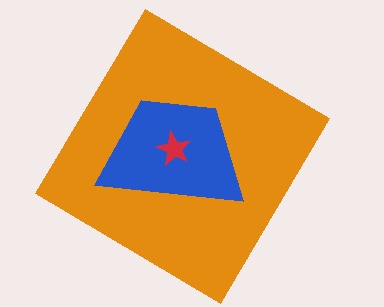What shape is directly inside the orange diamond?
The blue trapezoid.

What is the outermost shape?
The orange diamond.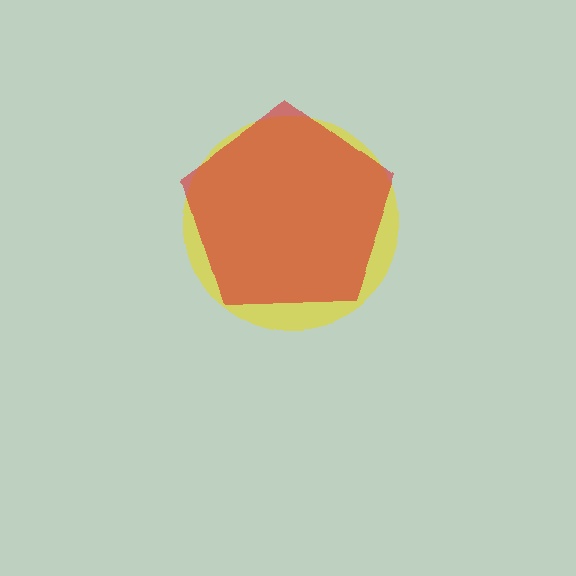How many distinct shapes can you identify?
There are 2 distinct shapes: a yellow circle, a red pentagon.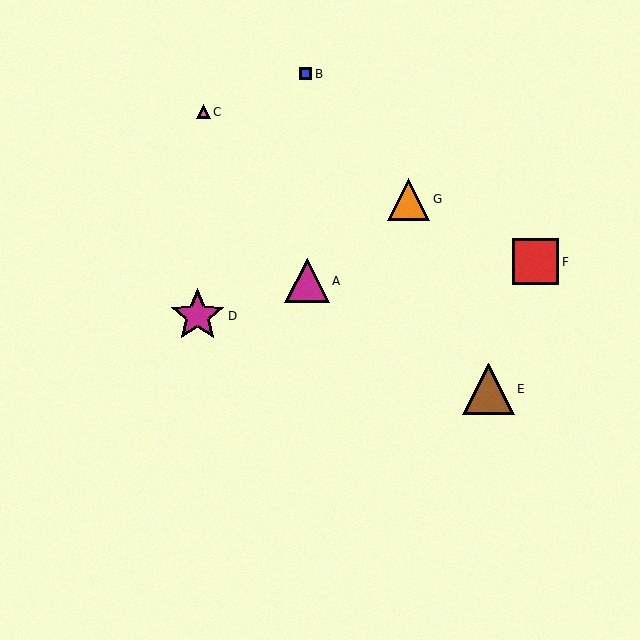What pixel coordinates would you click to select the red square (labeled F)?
Click at (536, 262) to select the red square F.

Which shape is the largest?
The magenta star (labeled D) is the largest.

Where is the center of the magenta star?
The center of the magenta star is at (198, 316).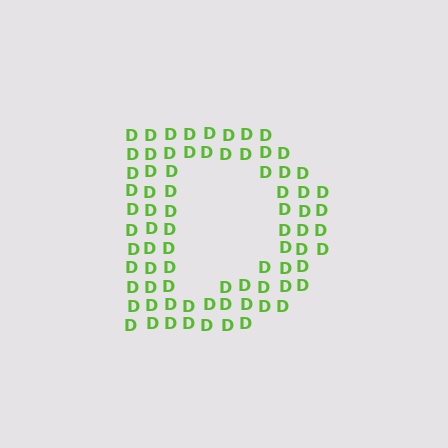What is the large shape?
The large shape is the letter D.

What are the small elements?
The small elements are letter D's.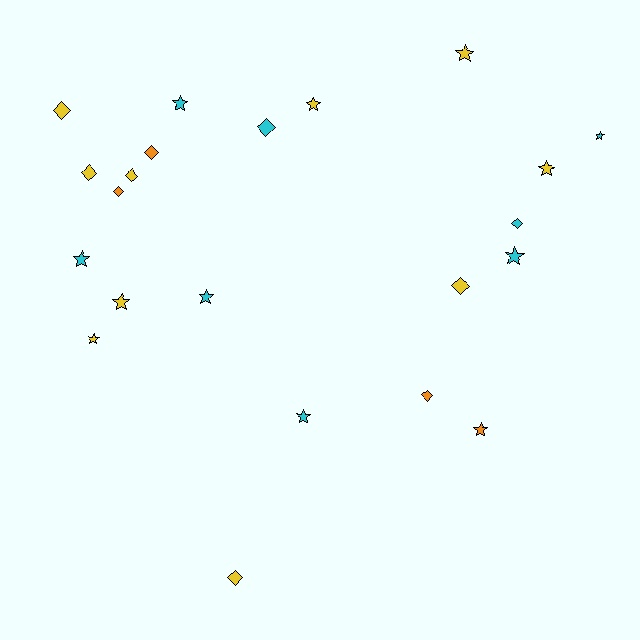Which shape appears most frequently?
Star, with 12 objects.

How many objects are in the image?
There are 22 objects.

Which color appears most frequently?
Yellow, with 10 objects.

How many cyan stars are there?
There are 6 cyan stars.